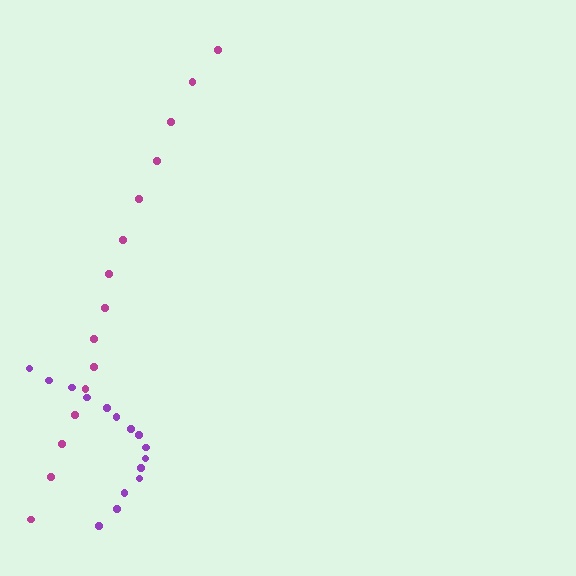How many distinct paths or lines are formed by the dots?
There are 2 distinct paths.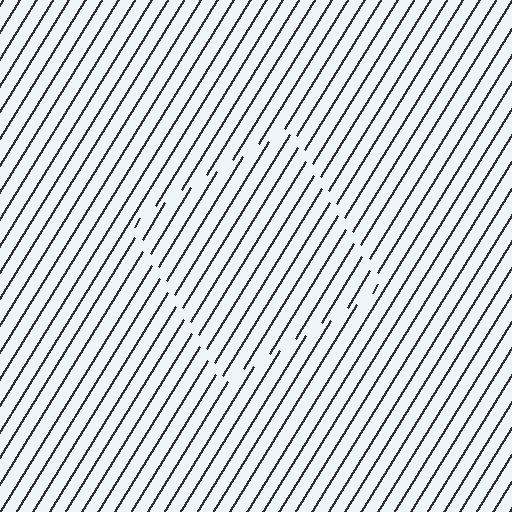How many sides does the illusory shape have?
4 sides — the line-ends trace a square.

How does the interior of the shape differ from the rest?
The interior of the shape contains the same grating, shifted by half a period — the contour is defined by the phase discontinuity where line-ends from the inner and outer gratings abut.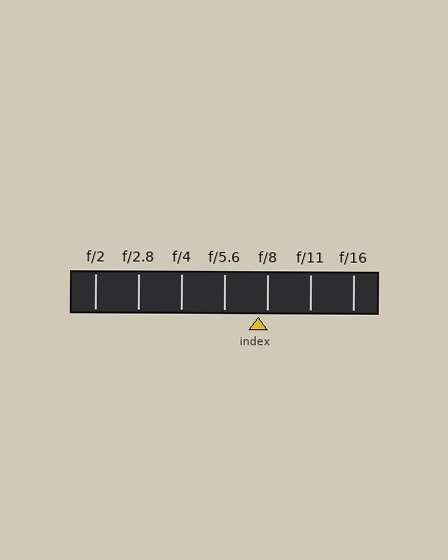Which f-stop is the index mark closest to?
The index mark is closest to f/8.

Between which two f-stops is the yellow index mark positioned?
The index mark is between f/5.6 and f/8.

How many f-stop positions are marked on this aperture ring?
There are 7 f-stop positions marked.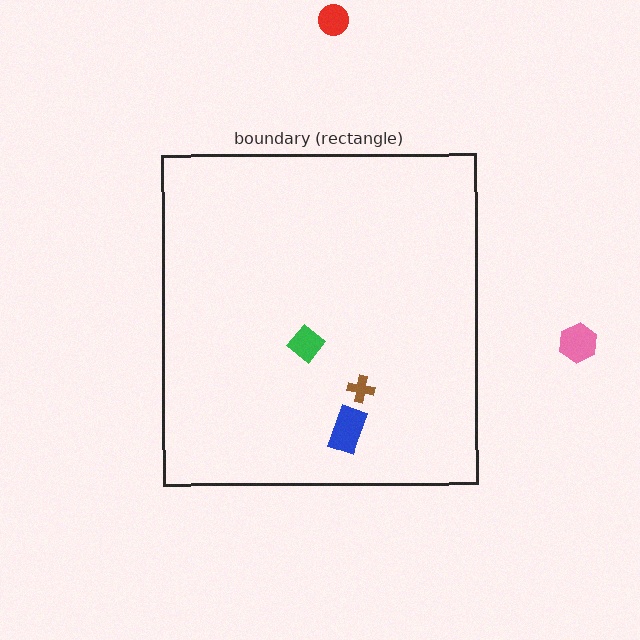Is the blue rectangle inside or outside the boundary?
Inside.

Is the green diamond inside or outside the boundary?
Inside.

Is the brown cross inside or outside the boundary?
Inside.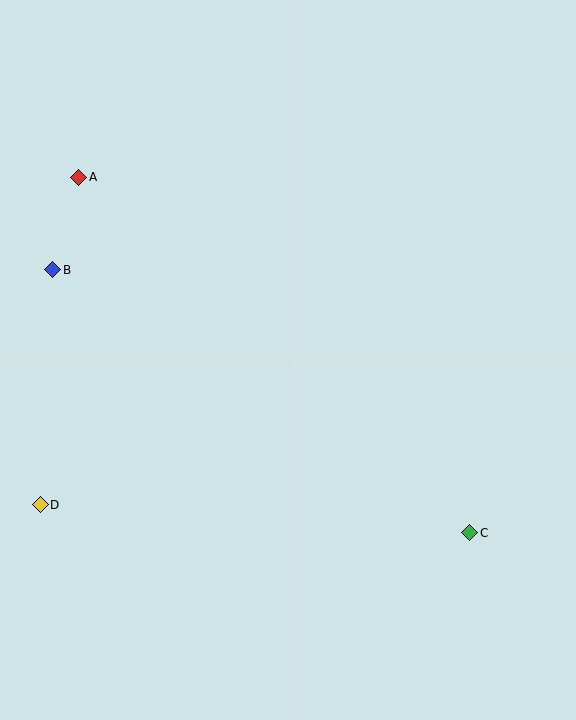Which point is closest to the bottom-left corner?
Point D is closest to the bottom-left corner.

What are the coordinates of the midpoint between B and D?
The midpoint between B and D is at (46, 387).